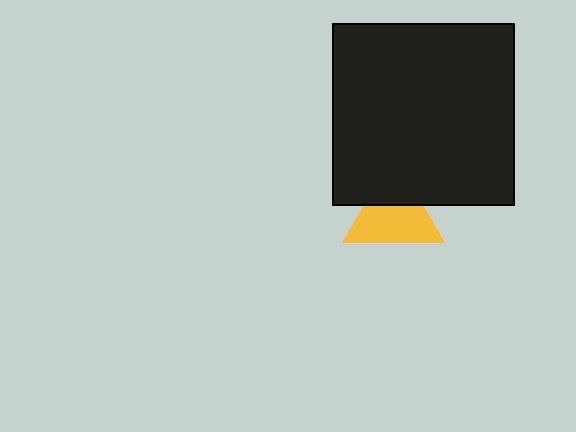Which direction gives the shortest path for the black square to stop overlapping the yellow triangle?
Moving up gives the shortest separation.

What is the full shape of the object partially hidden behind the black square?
The partially hidden object is a yellow triangle.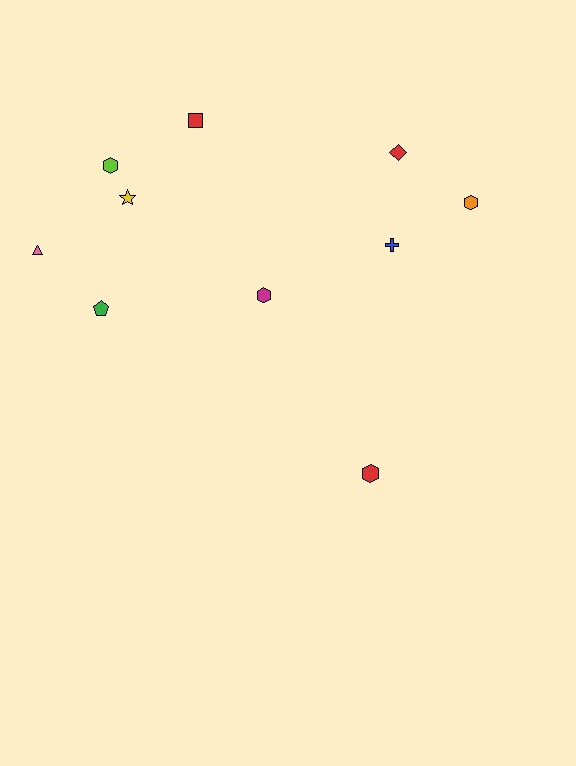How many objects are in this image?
There are 10 objects.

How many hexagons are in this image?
There are 4 hexagons.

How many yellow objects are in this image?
There is 1 yellow object.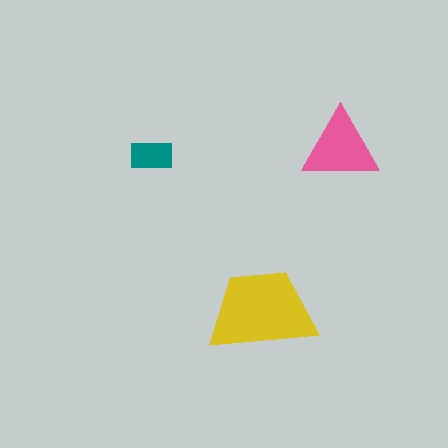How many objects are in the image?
There are 3 objects in the image.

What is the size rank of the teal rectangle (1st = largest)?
3rd.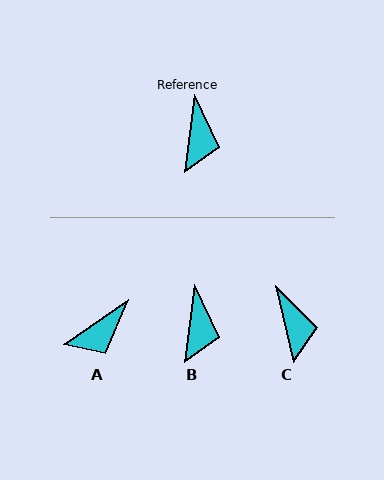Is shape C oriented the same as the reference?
No, it is off by about 20 degrees.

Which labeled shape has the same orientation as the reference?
B.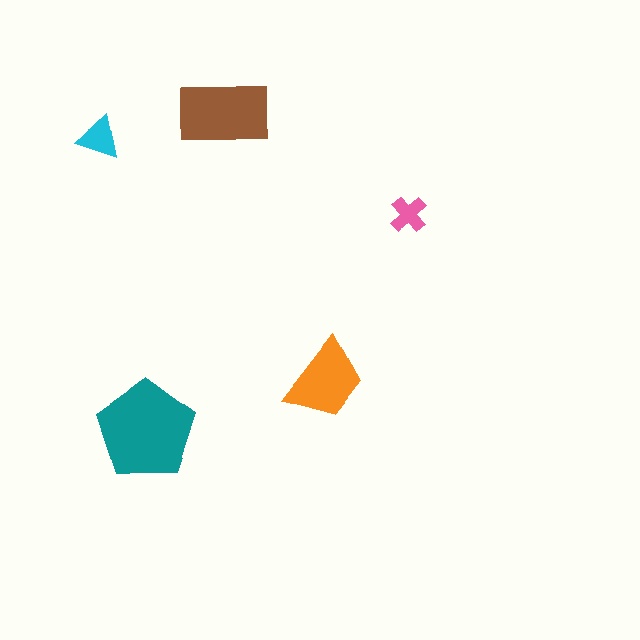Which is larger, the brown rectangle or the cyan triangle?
The brown rectangle.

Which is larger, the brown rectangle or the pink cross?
The brown rectangle.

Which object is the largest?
The teal pentagon.